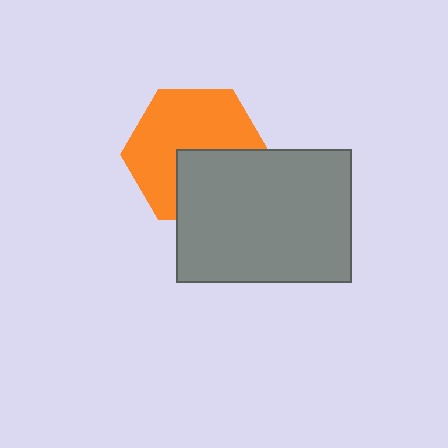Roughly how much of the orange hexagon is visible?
About half of it is visible (roughly 63%).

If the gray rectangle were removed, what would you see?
You would see the complete orange hexagon.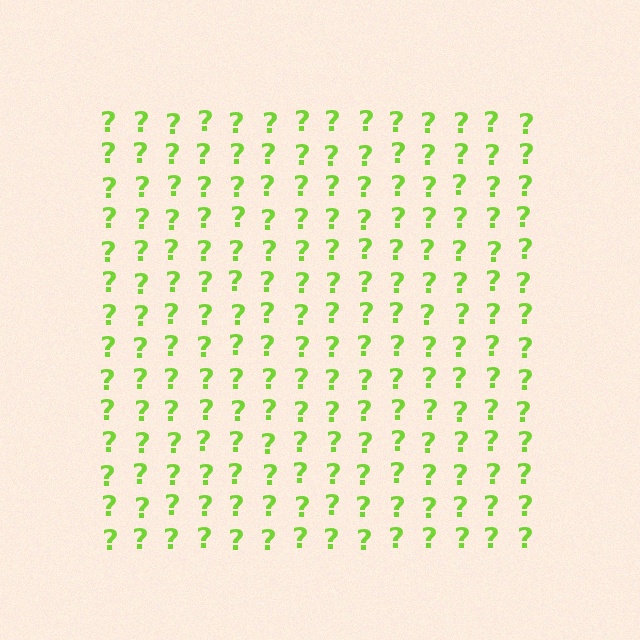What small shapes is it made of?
It is made of small question marks.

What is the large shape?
The large shape is a square.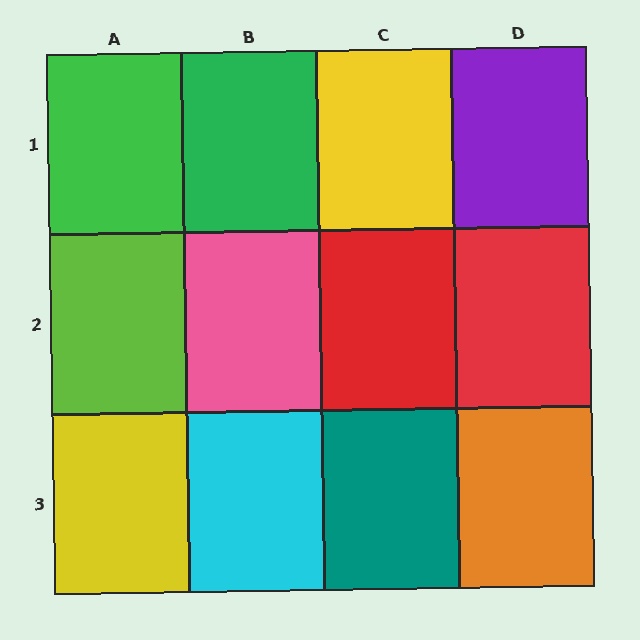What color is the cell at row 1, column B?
Green.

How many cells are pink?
1 cell is pink.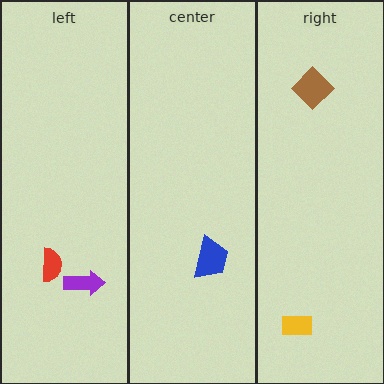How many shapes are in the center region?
1.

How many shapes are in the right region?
2.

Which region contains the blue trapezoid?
The center region.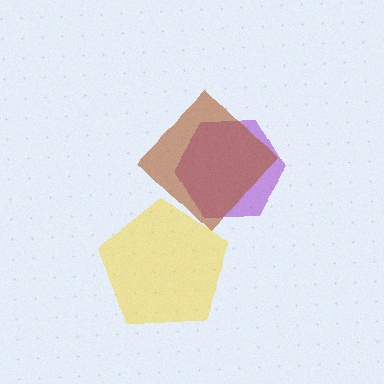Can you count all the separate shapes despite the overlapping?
Yes, there are 3 separate shapes.